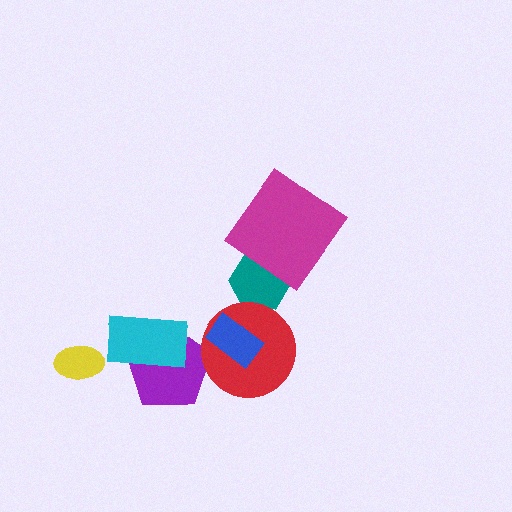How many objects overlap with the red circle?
3 objects overlap with the red circle.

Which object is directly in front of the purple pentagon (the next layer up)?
The cyan rectangle is directly in front of the purple pentagon.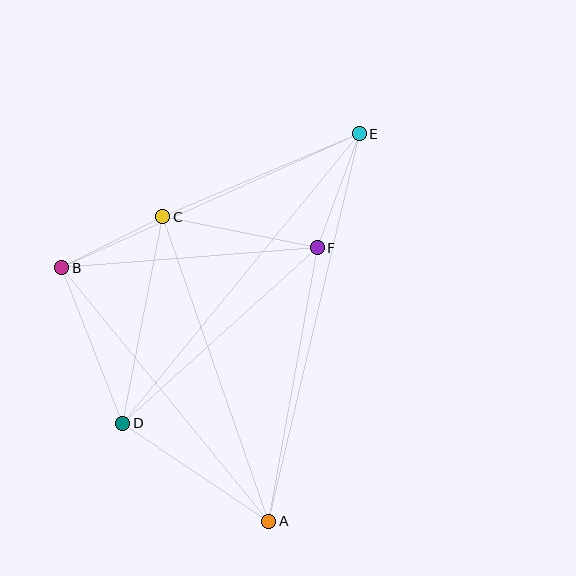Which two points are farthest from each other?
Points A and E are farthest from each other.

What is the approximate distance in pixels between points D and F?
The distance between D and F is approximately 262 pixels.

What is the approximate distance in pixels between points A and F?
The distance between A and F is approximately 278 pixels.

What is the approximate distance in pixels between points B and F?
The distance between B and F is approximately 256 pixels.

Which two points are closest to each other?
Points B and C are closest to each other.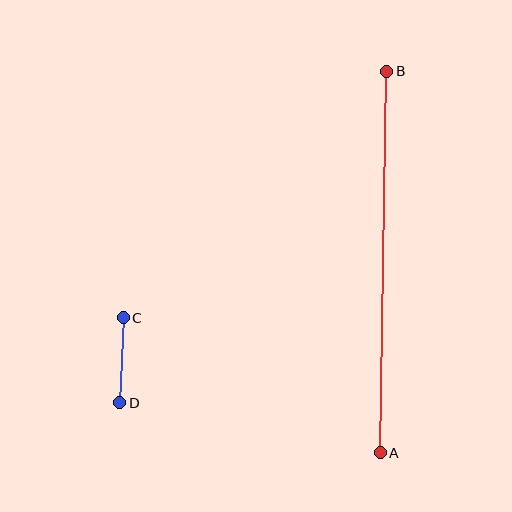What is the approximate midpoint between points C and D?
The midpoint is at approximately (121, 360) pixels.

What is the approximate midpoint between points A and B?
The midpoint is at approximately (384, 262) pixels.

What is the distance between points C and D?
The distance is approximately 85 pixels.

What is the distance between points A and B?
The distance is approximately 382 pixels.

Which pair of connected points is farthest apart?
Points A and B are farthest apart.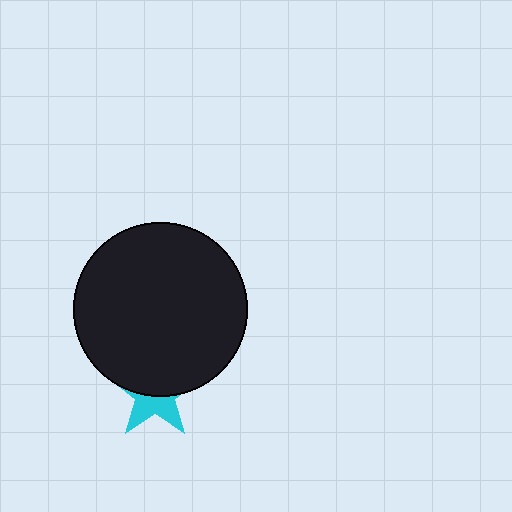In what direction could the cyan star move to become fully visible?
The cyan star could move down. That would shift it out from behind the black circle entirely.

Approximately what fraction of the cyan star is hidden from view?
Roughly 57% of the cyan star is hidden behind the black circle.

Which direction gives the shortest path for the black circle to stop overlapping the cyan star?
Moving up gives the shortest separation.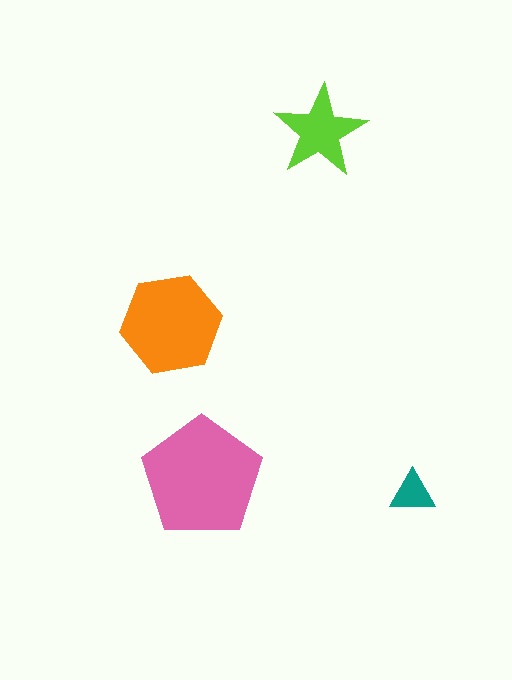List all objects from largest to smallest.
The pink pentagon, the orange hexagon, the lime star, the teal triangle.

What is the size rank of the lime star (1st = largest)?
3rd.